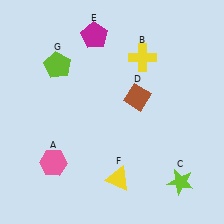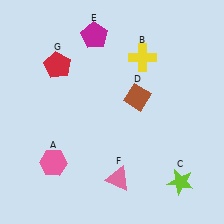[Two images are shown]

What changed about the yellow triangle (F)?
In Image 1, F is yellow. In Image 2, it changed to pink.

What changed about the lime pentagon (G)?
In Image 1, G is lime. In Image 2, it changed to red.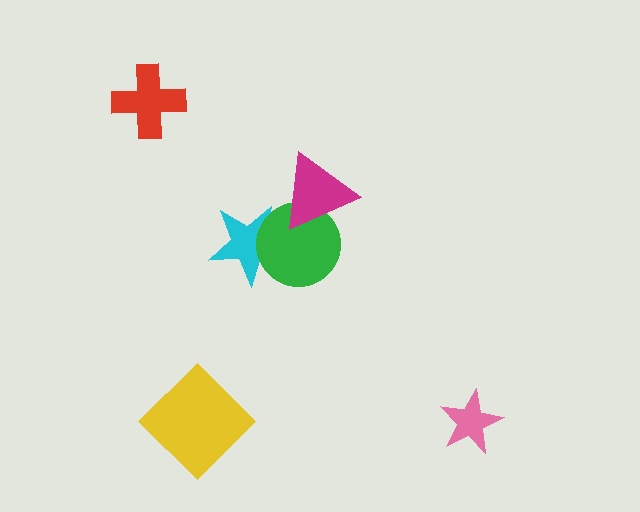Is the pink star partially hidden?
No, no other shape covers it.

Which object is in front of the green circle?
The magenta triangle is in front of the green circle.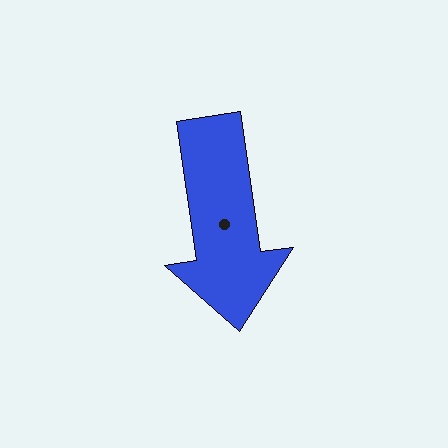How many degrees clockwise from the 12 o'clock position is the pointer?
Approximately 172 degrees.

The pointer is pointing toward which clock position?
Roughly 6 o'clock.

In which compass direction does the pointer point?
South.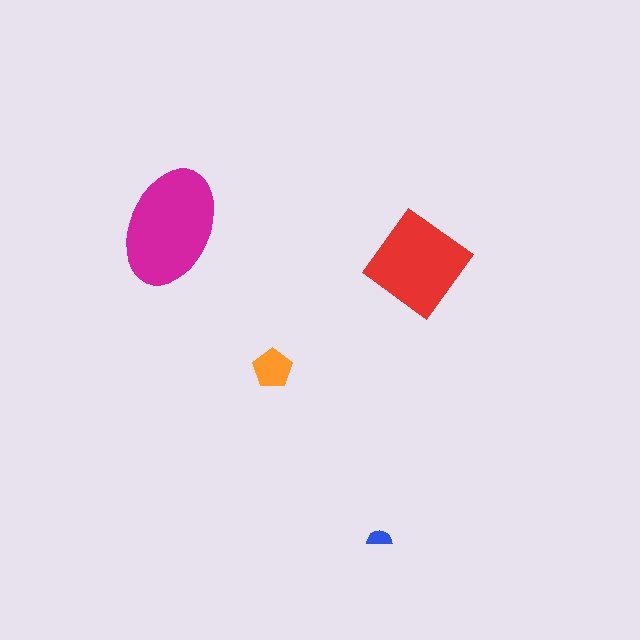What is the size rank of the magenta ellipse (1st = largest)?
1st.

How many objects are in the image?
There are 4 objects in the image.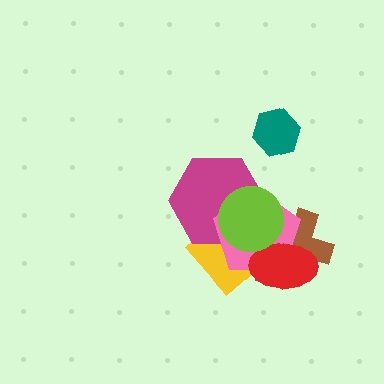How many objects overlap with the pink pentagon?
5 objects overlap with the pink pentagon.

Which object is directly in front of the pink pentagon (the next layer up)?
The red ellipse is directly in front of the pink pentagon.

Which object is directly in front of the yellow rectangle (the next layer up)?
The magenta hexagon is directly in front of the yellow rectangle.